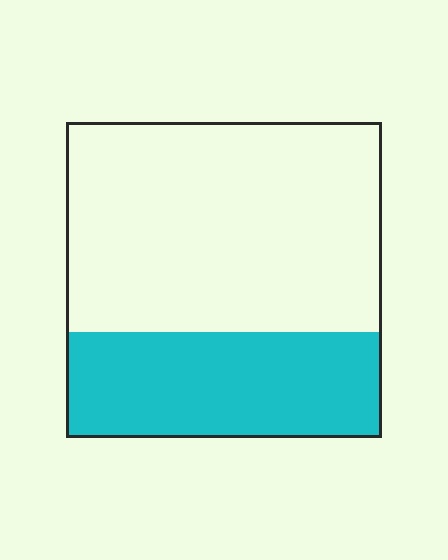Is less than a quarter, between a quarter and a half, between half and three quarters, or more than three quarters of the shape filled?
Between a quarter and a half.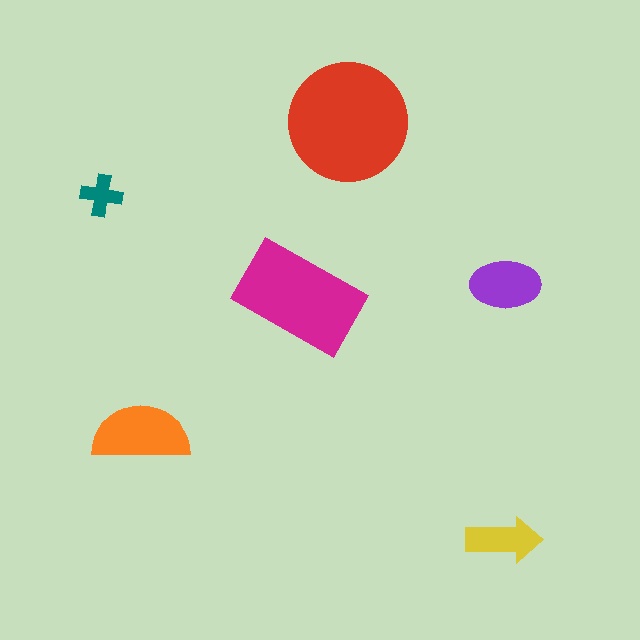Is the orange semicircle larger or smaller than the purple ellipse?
Larger.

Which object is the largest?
The red circle.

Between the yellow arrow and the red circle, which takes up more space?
The red circle.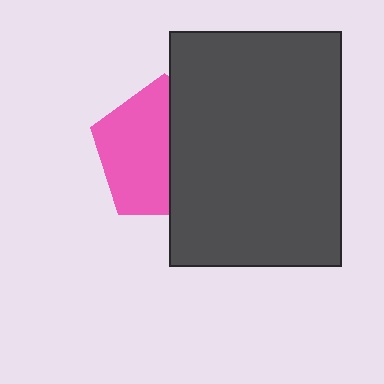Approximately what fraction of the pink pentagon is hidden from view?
Roughly 45% of the pink pentagon is hidden behind the dark gray rectangle.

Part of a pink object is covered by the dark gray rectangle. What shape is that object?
It is a pentagon.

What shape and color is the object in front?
The object in front is a dark gray rectangle.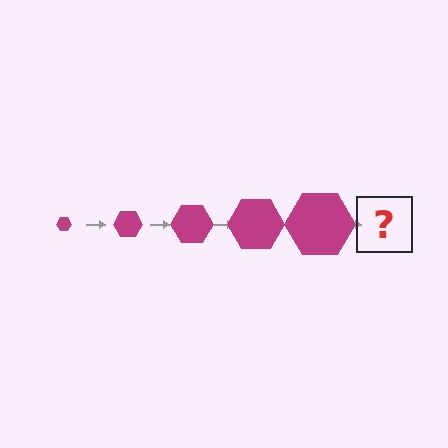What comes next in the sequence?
The next element should be a magenta hexagon, larger than the previous one.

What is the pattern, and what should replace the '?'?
The pattern is that the hexagon gets progressively larger each step. The '?' should be a magenta hexagon, larger than the previous one.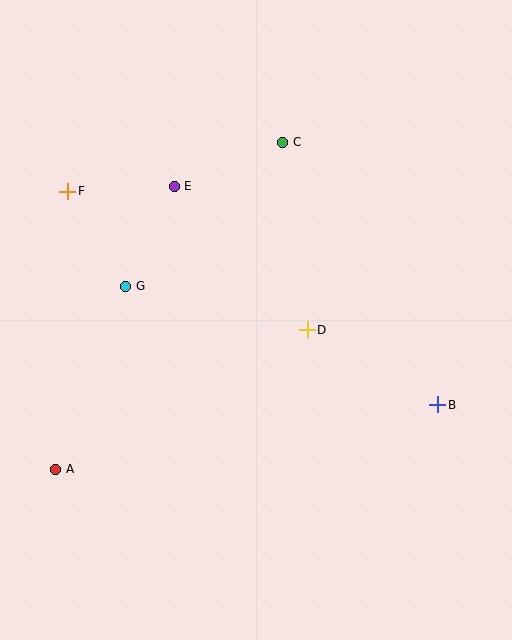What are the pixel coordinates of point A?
Point A is at (56, 469).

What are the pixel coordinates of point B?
Point B is at (438, 405).